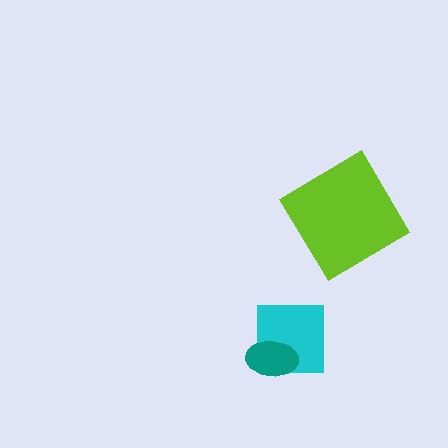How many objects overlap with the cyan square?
1 object overlaps with the cyan square.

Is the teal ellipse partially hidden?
No, no other shape covers it.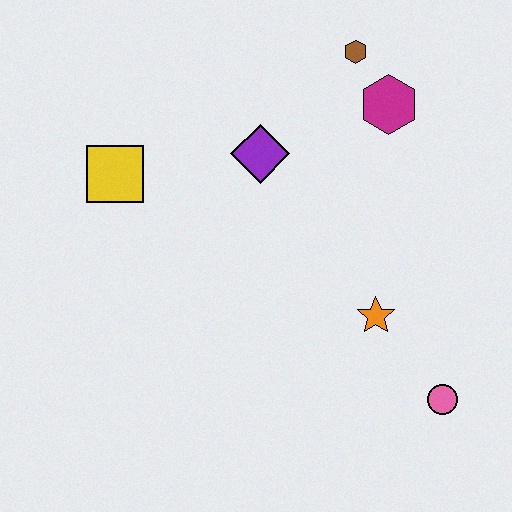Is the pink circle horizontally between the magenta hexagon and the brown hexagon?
No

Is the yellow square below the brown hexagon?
Yes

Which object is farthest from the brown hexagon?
The pink circle is farthest from the brown hexagon.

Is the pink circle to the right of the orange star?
Yes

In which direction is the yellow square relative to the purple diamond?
The yellow square is to the left of the purple diamond.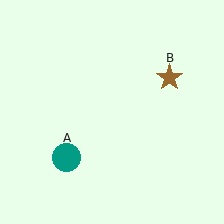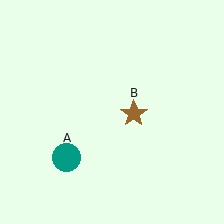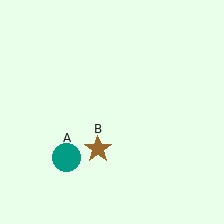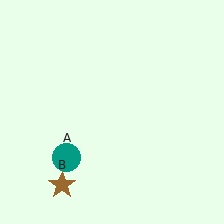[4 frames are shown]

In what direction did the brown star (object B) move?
The brown star (object B) moved down and to the left.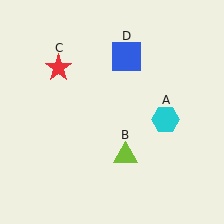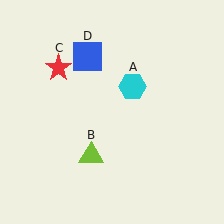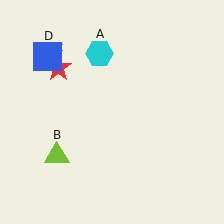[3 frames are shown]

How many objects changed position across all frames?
3 objects changed position: cyan hexagon (object A), lime triangle (object B), blue square (object D).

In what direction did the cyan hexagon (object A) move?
The cyan hexagon (object A) moved up and to the left.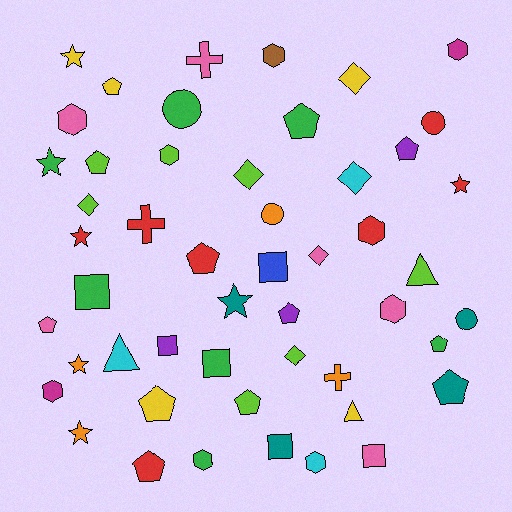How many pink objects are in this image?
There are 6 pink objects.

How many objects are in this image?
There are 50 objects.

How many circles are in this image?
There are 4 circles.